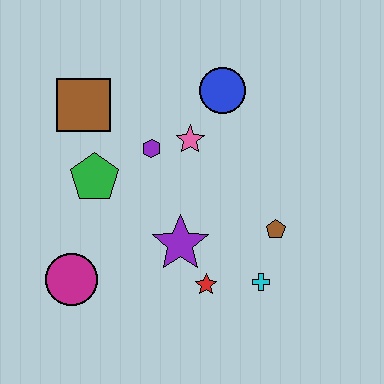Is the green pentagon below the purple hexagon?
Yes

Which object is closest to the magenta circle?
The green pentagon is closest to the magenta circle.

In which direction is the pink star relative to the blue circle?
The pink star is below the blue circle.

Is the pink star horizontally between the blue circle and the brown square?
Yes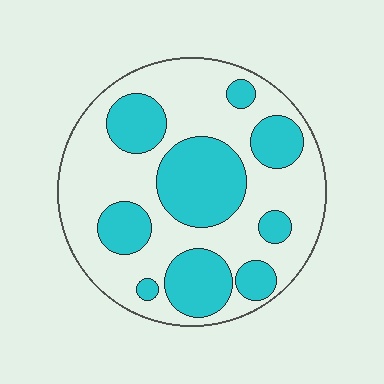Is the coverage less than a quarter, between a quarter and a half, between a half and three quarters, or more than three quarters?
Between a quarter and a half.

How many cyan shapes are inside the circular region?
9.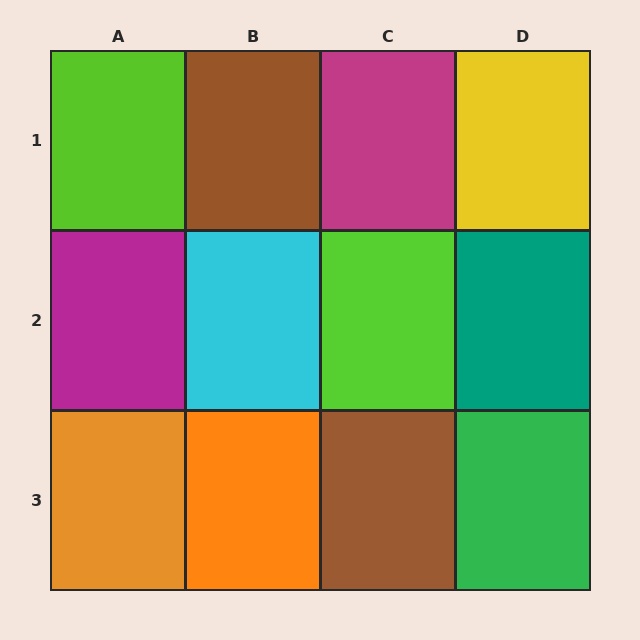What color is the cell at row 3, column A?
Orange.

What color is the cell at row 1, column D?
Yellow.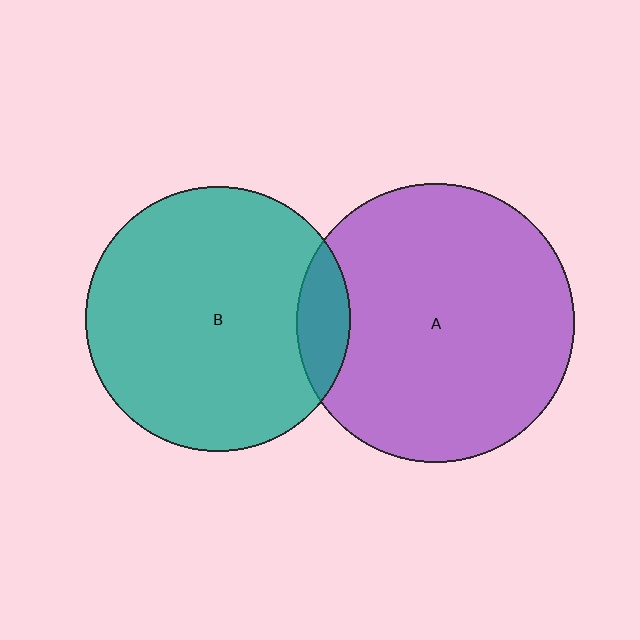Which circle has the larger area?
Circle A (purple).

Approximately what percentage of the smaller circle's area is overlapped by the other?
Approximately 10%.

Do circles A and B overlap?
Yes.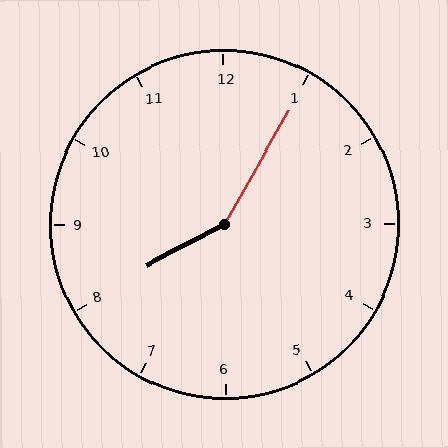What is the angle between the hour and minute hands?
Approximately 148 degrees.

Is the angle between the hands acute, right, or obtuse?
It is obtuse.